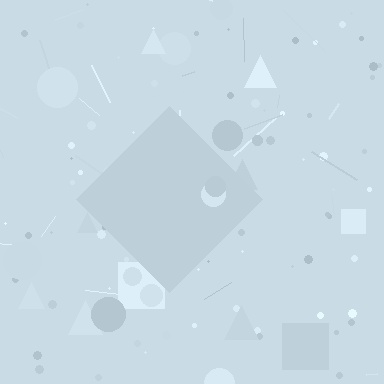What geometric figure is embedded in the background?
A diamond is embedded in the background.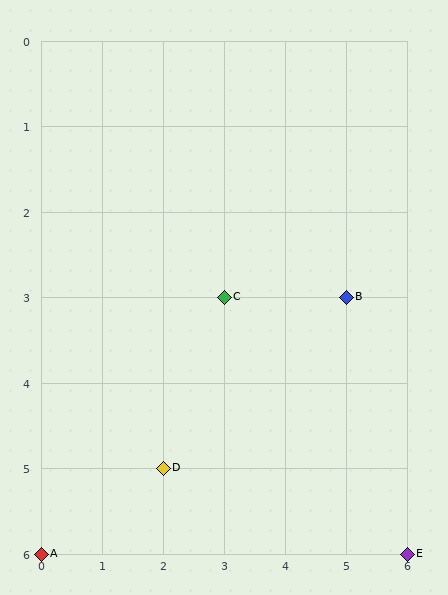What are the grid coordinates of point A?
Point A is at grid coordinates (0, 6).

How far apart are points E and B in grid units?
Points E and B are 1 column and 3 rows apart (about 3.2 grid units diagonally).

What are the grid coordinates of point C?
Point C is at grid coordinates (3, 3).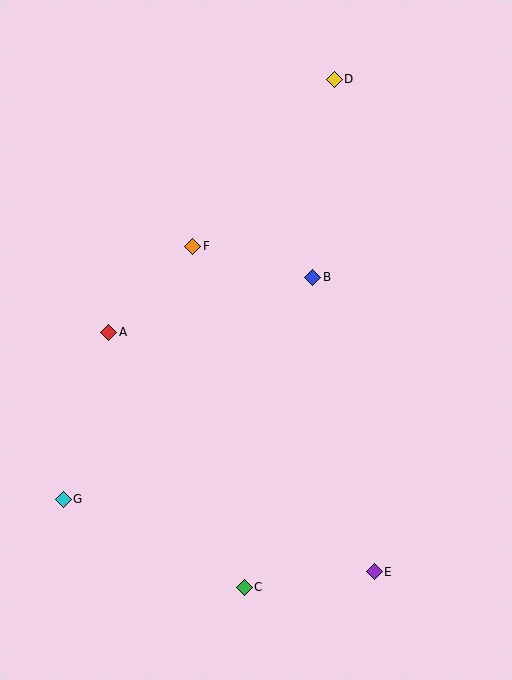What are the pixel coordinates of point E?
Point E is at (374, 572).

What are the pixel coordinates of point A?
Point A is at (108, 332).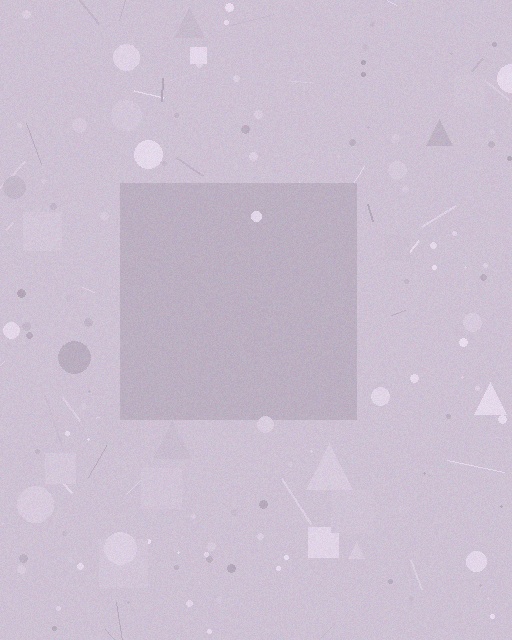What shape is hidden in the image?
A square is hidden in the image.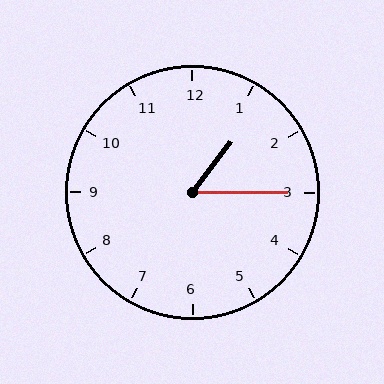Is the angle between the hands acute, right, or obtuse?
It is acute.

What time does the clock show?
1:15.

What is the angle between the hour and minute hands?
Approximately 52 degrees.